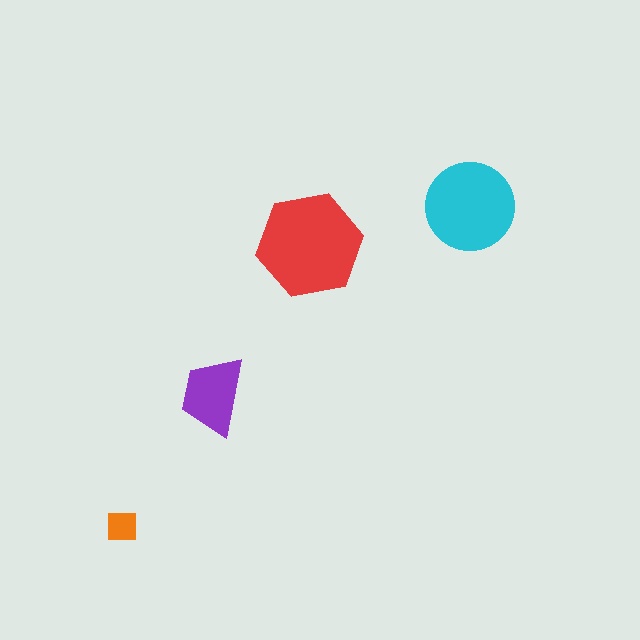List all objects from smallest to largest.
The orange square, the purple trapezoid, the cyan circle, the red hexagon.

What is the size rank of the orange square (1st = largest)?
4th.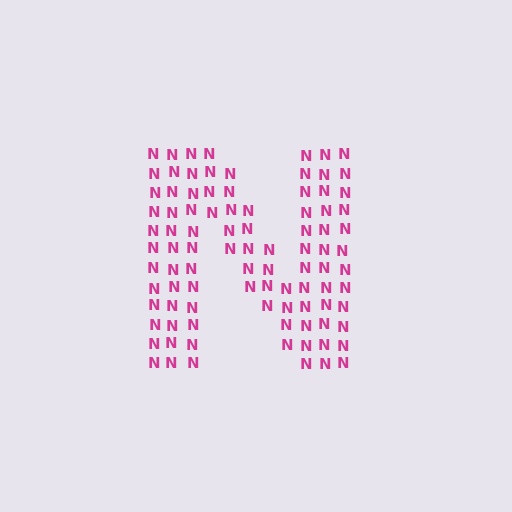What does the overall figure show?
The overall figure shows the letter N.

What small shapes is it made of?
It is made of small letter N's.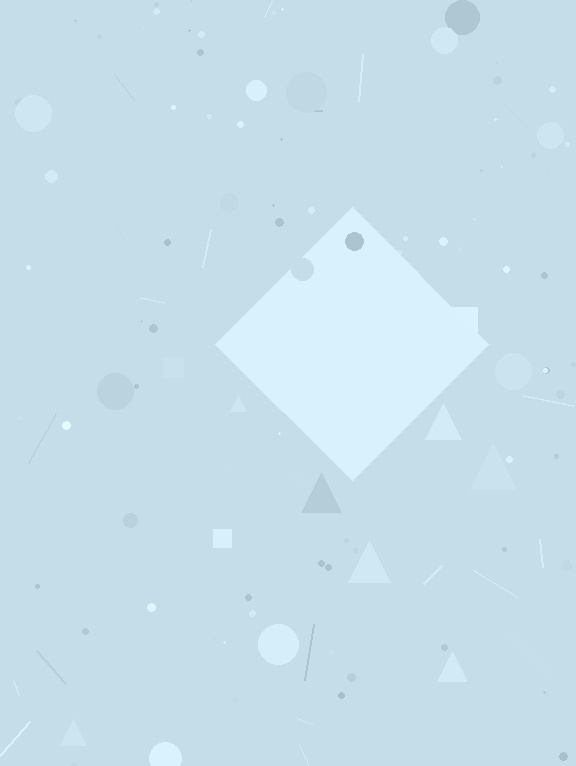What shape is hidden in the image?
A diamond is hidden in the image.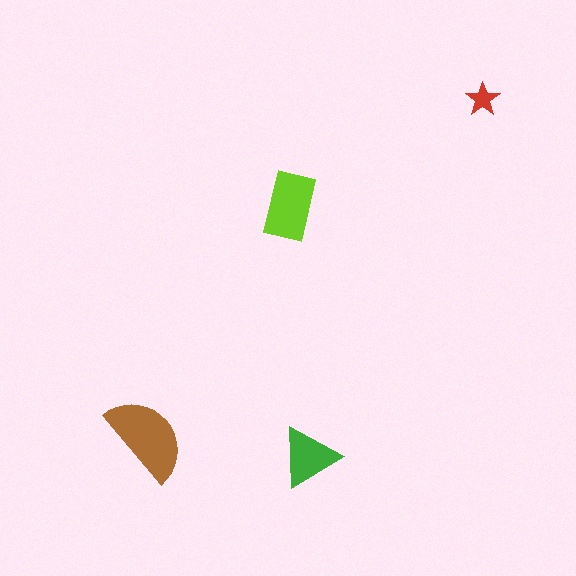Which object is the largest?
The brown semicircle.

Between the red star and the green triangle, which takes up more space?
The green triangle.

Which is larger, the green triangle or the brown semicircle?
The brown semicircle.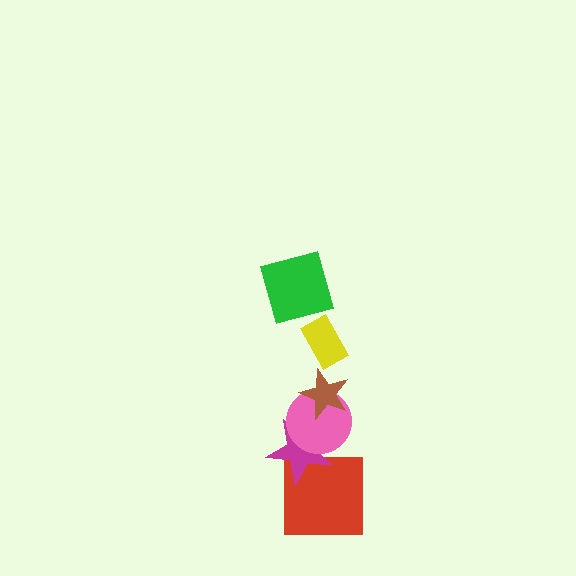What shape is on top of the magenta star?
The pink circle is on top of the magenta star.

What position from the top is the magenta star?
The magenta star is 5th from the top.